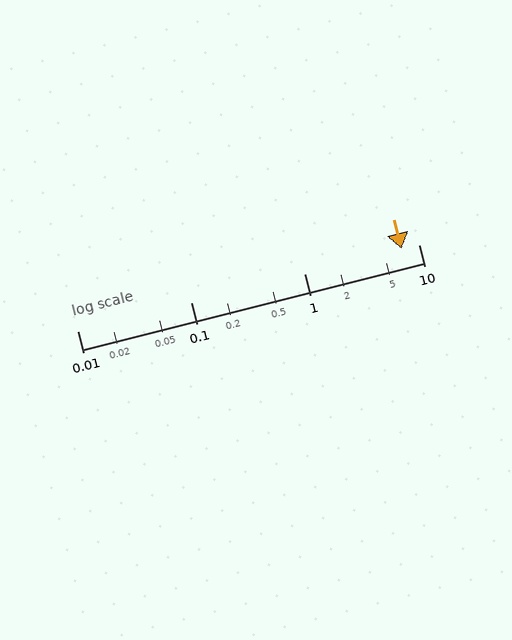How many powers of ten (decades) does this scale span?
The scale spans 3 decades, from 0.01 to 10.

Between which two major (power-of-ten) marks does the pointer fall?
The pointer is between 1 and 10.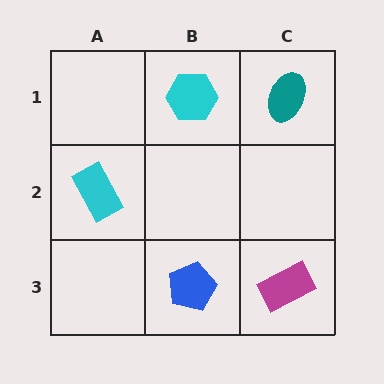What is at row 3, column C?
A magenta rectangle.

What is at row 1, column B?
A cyan hexagon.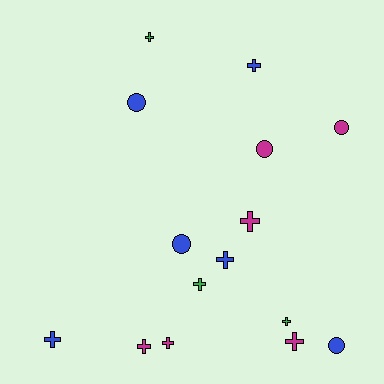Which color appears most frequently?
Blue, with 6 objects.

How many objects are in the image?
There are 15 objects.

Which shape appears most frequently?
Cross, with 10 objects.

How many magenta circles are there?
There are 2 magenta circles.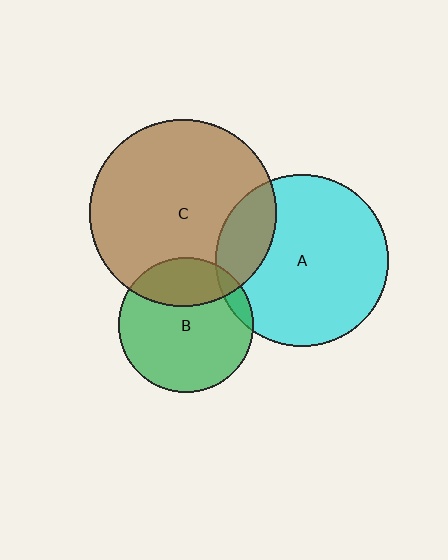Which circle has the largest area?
Circle C (brown).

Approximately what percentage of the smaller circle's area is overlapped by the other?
Approximately 10%.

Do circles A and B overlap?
Yes.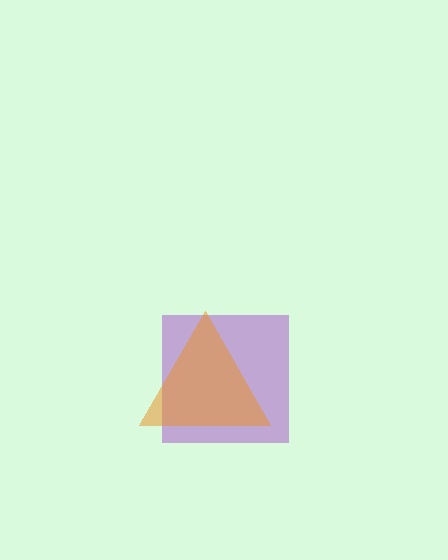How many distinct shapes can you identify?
There are 2 distinct shapes: a purple square, an orange triangle.